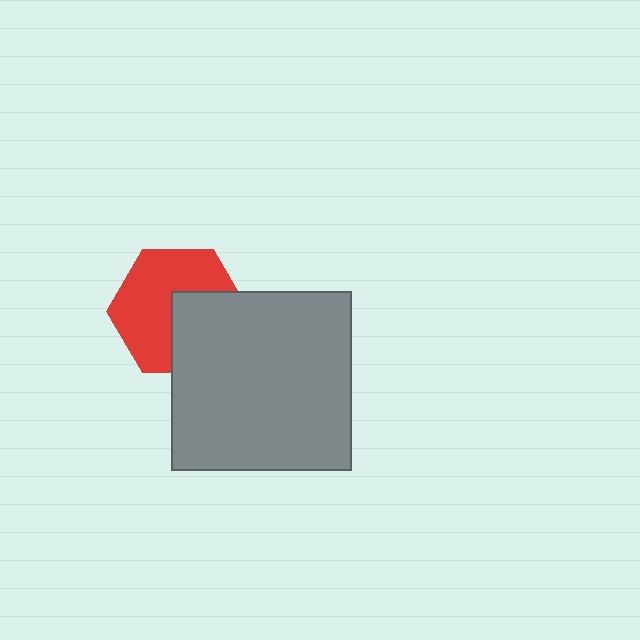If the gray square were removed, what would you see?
You would see the complete red hexagon.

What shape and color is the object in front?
The object in front is a gray square.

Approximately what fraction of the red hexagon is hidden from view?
Roughly 39% of the red hexagon is hidden behind the gray square.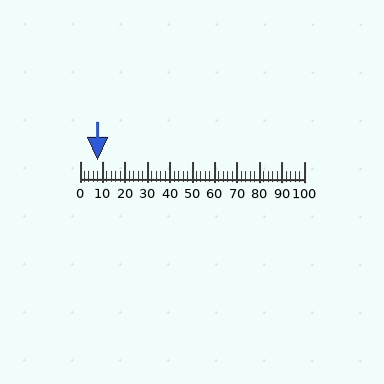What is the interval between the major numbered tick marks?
The major tick marks are spaced 10 units apart.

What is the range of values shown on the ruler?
The ruler shows values from 0 to 100.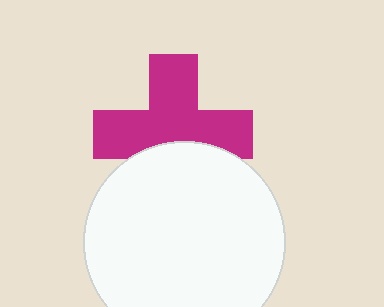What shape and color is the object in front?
The object in front is a white circle.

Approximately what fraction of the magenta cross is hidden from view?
Roughly 31% of the magenta cross is hidden behind the white circle.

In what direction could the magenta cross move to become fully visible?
The magenta cross could move up. That would shift it out from behind the white circle entirely.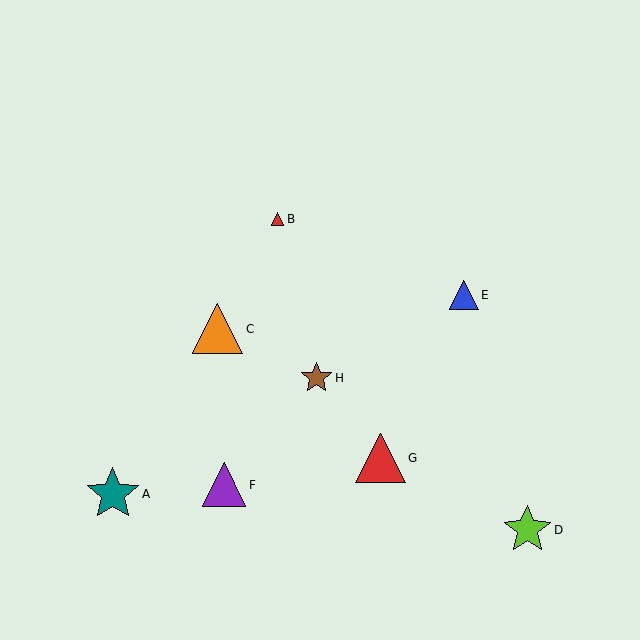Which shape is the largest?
The teal star (labeled A) is the largest.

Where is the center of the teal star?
The center of the teal star is at (113, 494).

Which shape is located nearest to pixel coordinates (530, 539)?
The lime star (labeled D) at (527, 530) is nearest to that location.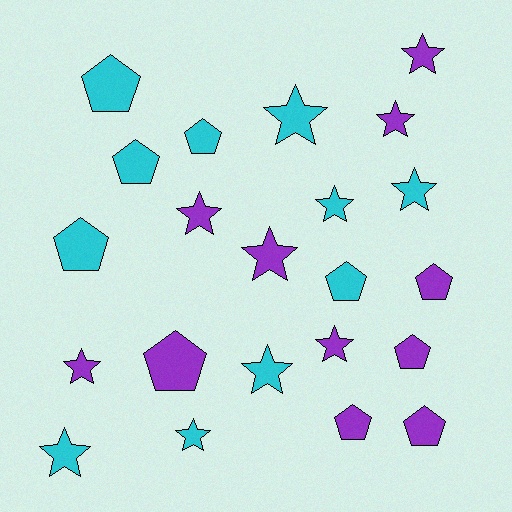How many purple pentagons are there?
There are 5 purple pentagons.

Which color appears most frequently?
Cyan, with 11 objects.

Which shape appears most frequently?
Star, with 12 objects.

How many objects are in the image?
There are 22 objects.